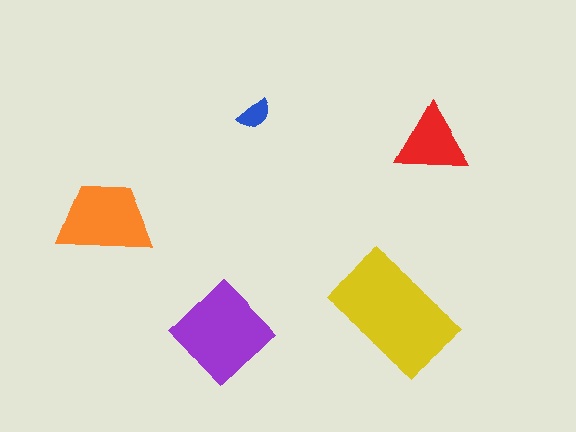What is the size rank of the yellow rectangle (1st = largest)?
1st.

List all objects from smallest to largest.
The blue semicircle, the red triangle, the orange trapezoid, the purple diamond, the yellow rectangle.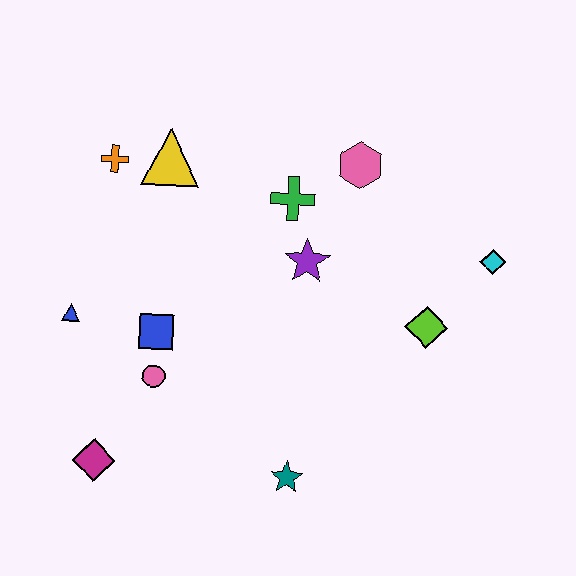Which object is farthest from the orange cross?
The cyan diamond is farthest from the orange cross.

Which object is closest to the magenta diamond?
The pink circle is closest to the magenta diamond.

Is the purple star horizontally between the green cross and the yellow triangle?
No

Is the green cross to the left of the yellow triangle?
No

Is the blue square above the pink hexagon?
No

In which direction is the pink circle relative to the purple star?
The pink circle is to the left of the purple star.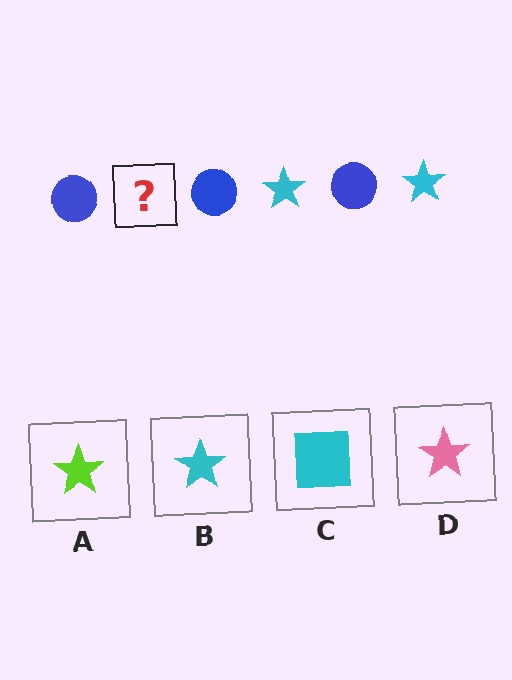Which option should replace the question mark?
Option B.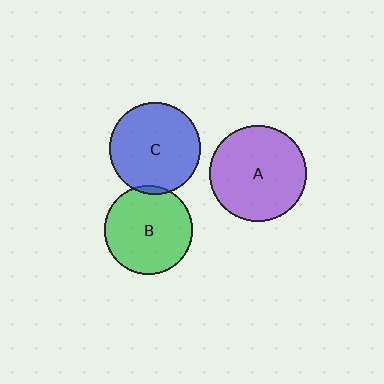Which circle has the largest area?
Circle A (purple).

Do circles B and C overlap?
Yes.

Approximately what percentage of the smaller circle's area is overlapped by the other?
Approximately 5%.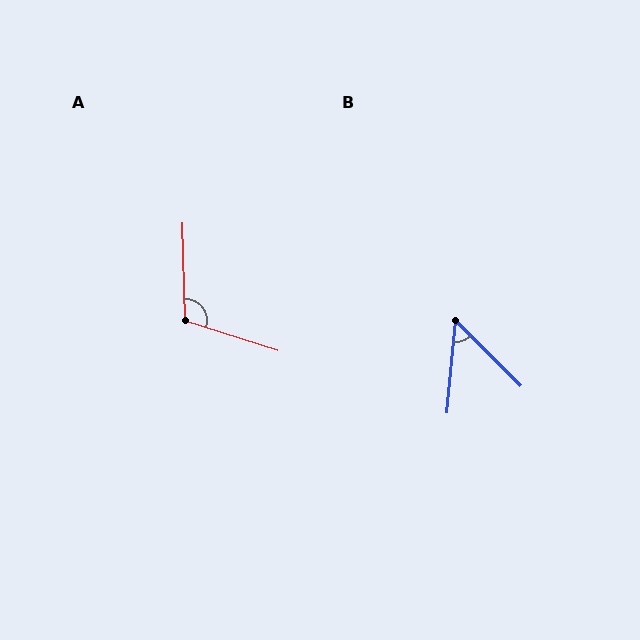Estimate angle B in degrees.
Approximately 50 degrees.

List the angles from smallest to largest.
B (50°), A (109°).